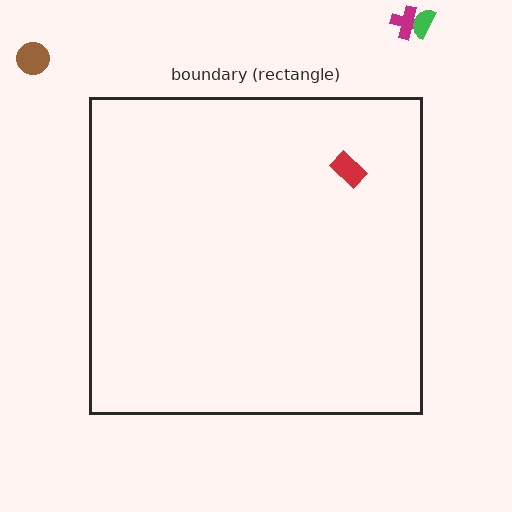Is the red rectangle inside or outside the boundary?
Inside.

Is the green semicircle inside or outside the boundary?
Outside.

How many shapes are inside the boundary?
1 inside, 3 outside.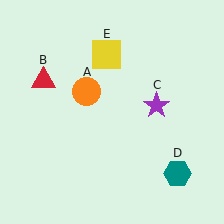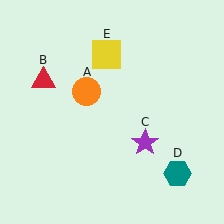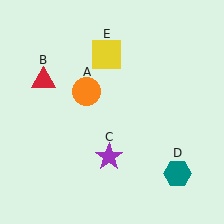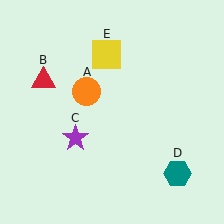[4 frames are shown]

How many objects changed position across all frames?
1 object changed position: purple star (object C).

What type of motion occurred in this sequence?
The purple star (object C) rotated clockwise around the center of the scene.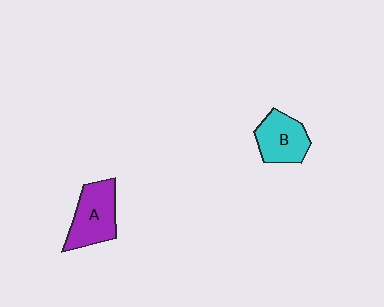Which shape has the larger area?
Shape A (purple).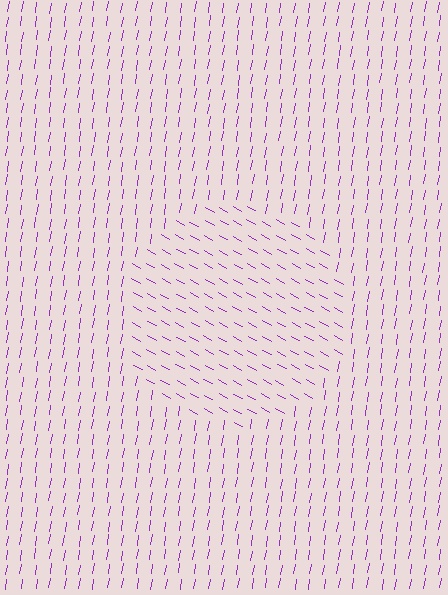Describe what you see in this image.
The image is filled with small purple line segments. A circle region in the image has lines oriented differently from the surrounding lines, creating a visible texture boundary.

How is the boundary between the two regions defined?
The boundary is defined purely by a change in line orientation (approximately 70 degrees difference). All lines are the same color and thickness.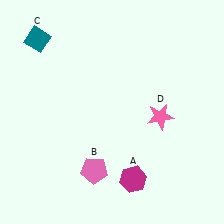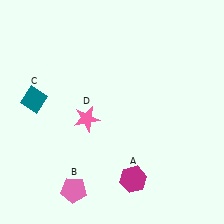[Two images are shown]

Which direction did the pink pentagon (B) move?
The pink pentagon (B) moved left.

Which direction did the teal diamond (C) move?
The teal diamond (C) moved down.